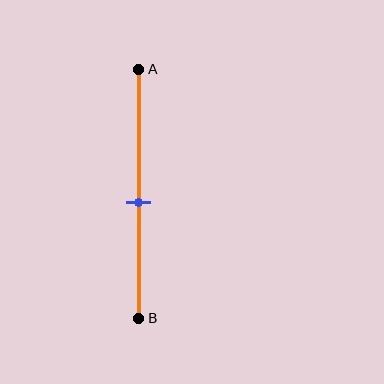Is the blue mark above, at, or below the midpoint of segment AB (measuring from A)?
The blue mark is below the midpoint of segment AB.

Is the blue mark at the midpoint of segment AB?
No, the mark is at about 55% from A, not at the 50% midpoint.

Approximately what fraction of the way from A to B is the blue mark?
The blue mark is approximately 55% of the way from A to B.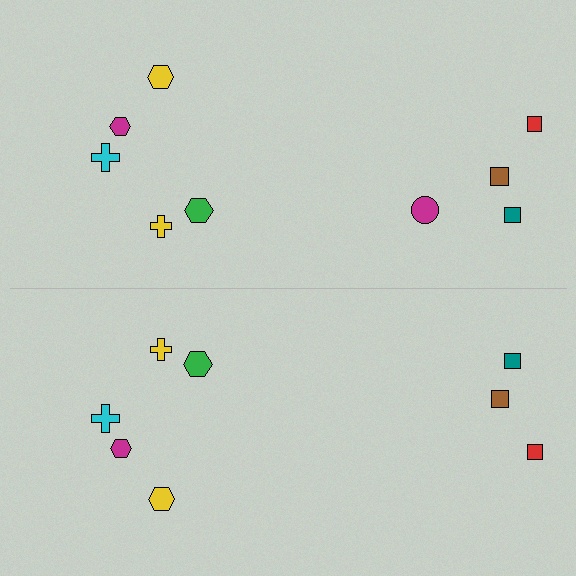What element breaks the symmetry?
A magenta circle is missing from the bottom side.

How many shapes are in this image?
There are 17 shapes in this image.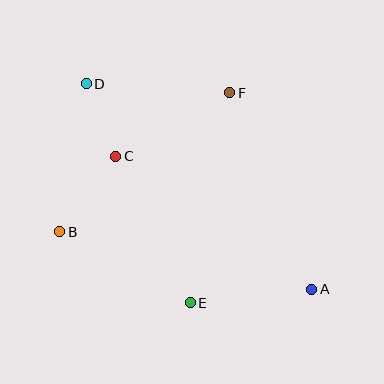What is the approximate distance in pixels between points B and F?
The distance between B and F is approximately 220 pixels.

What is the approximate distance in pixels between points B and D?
The distance between B and D is approximately 150 pixels.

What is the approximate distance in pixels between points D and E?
The distance between D and E is approximately 242 pixels.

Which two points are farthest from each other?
Points A and D are farthest from each other.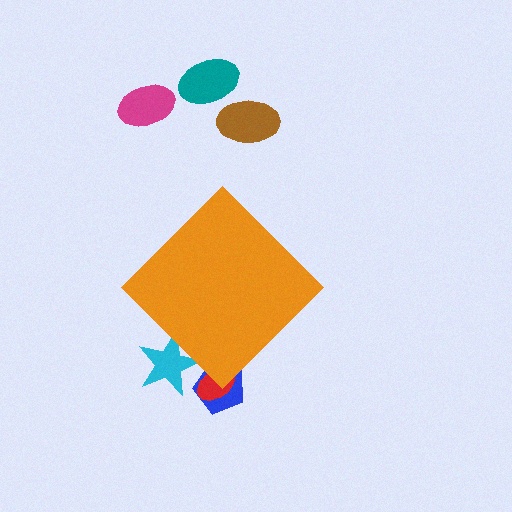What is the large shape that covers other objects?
An orange diamond.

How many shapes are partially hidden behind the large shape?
3 shapes are partially hidden.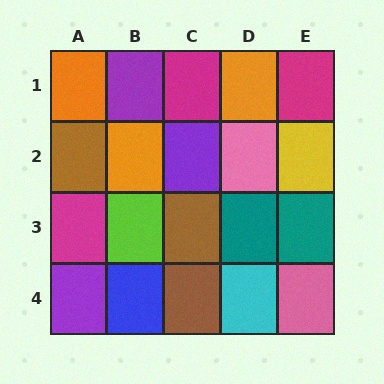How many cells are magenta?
3 cells are magenta.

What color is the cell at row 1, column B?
Purple.